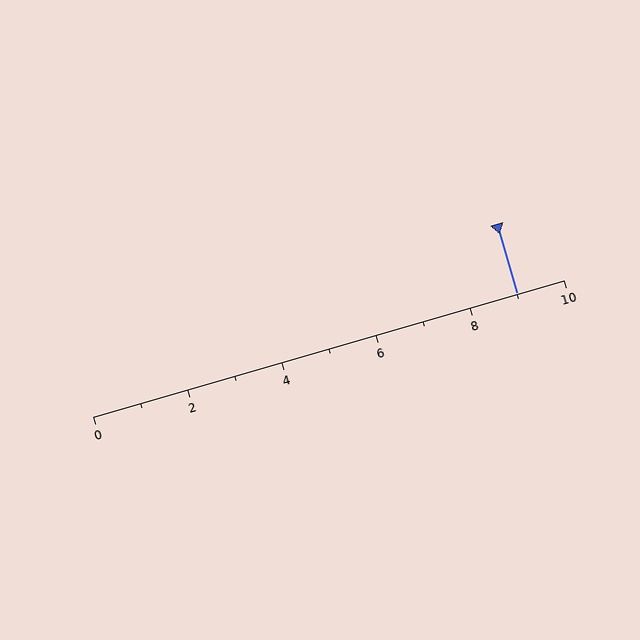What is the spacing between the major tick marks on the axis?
The major ticks are spaced 2 apart.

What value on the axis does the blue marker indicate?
The marker indicates approximately 9.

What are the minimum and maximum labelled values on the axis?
The axis runs from 0 to 10.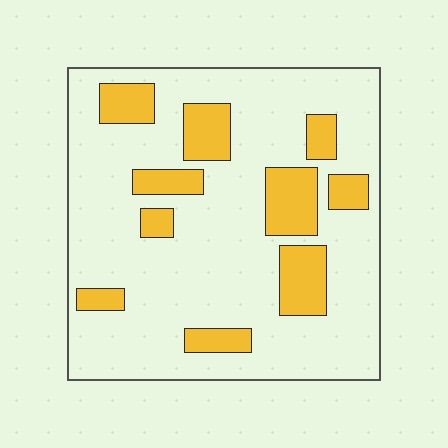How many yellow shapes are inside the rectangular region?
10.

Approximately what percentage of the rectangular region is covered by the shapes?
Approximately 20%.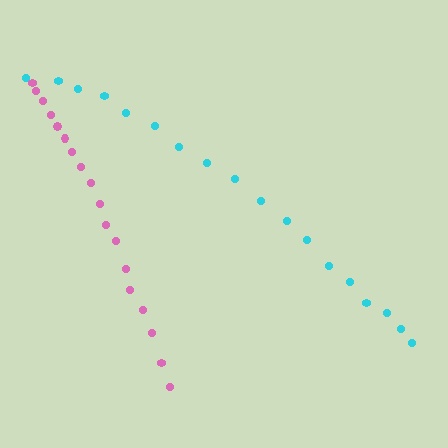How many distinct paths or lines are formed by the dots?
There are 2 distinct paths.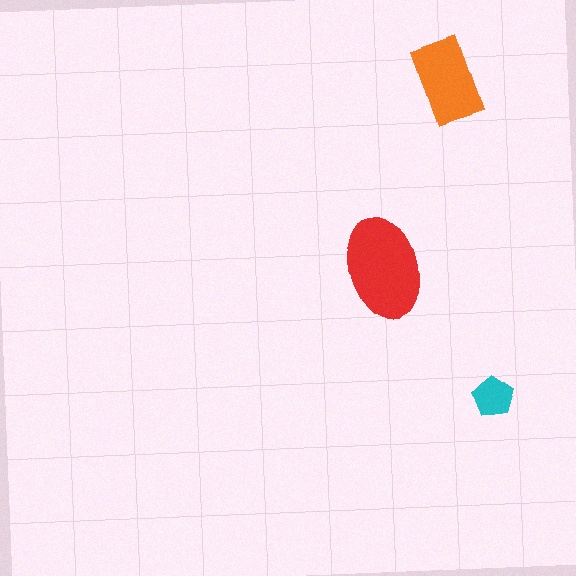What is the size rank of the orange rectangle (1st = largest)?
2nd.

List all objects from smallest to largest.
The cyan pentagon, the orange rectangle, the red ellipse.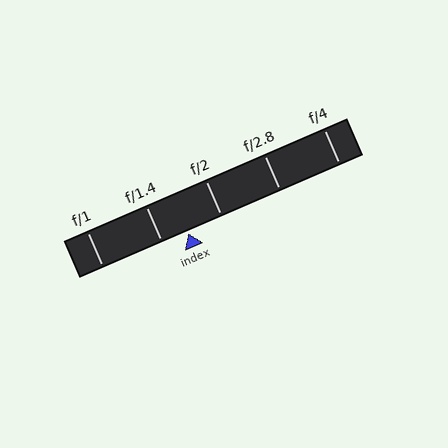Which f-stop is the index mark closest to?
The index mark is closest to f/1.4.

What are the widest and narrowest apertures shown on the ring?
The widest aperture shown is f/1 and the narrowest is f/4.